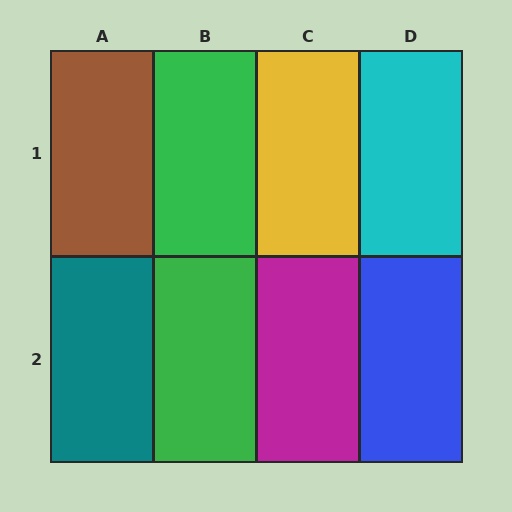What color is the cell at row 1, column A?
Brown.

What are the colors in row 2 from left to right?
Teal, green, magenta, blue.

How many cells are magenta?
1 cell is magenta.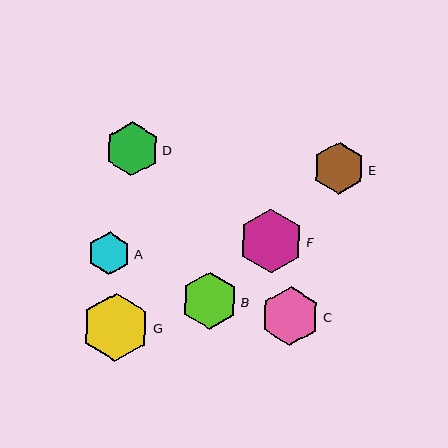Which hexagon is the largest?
Hexagon G is the largest with a size of approximately 68 pixels.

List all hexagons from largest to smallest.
From largest to smallest: G, F, C, B, D, E, A.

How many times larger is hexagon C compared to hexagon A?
Hexagon C is approximately 1.4 times the size of hexagon A.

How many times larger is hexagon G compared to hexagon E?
Hexagon G is approximately 1.3 times the size of hexagon E.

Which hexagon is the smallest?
Hexagon A is the smallest with a size of approximately 43 pixels.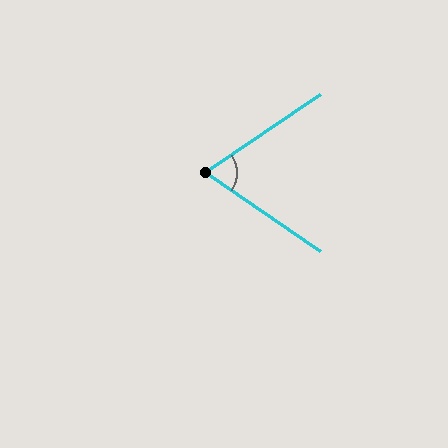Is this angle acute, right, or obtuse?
It is acute.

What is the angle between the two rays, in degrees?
Approximately 69 degrees.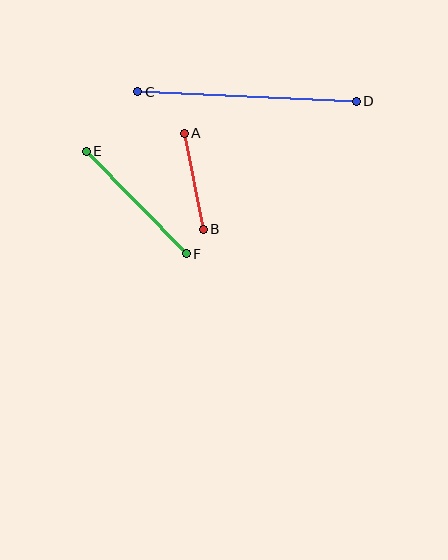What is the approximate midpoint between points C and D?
The midpoint is at approximately (247, 97) pixels.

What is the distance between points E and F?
The distance is approximately 143 pixels.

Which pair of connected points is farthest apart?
Points C and D are farthest apart.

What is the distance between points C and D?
The distance is approximately 219 pixels.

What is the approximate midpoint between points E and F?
The midpoint is at approximately (136, 202) pixels.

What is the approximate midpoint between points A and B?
The midpoint is at approximately (194, 181) pixels.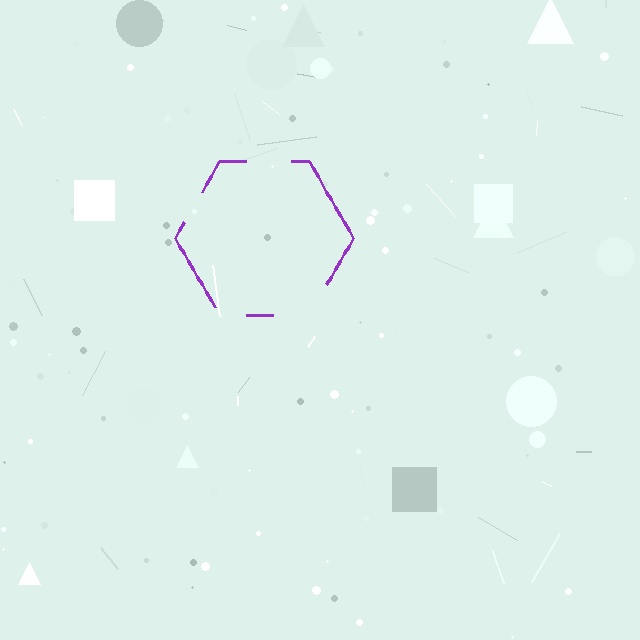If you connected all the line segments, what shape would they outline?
They would outline a hexagon.